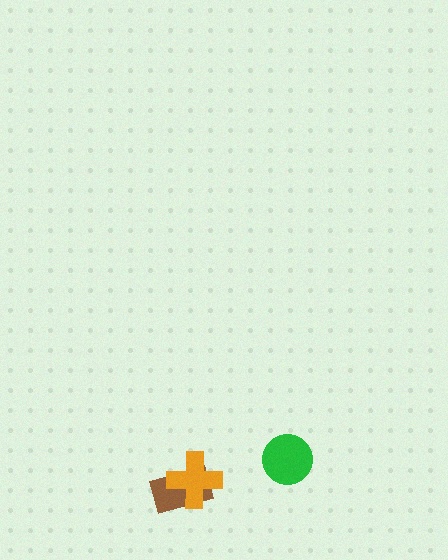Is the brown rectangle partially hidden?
Yes, it is partially covered by another shape.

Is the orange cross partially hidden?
No, no other shape covers it.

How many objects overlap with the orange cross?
1 object overlaps with the orange cross.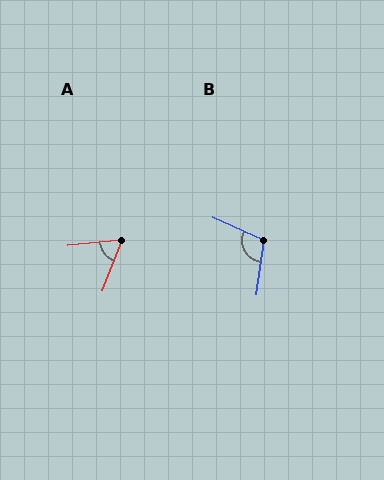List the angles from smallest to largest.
A (63°), B (106°).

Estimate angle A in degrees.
Approximately 63 degrees.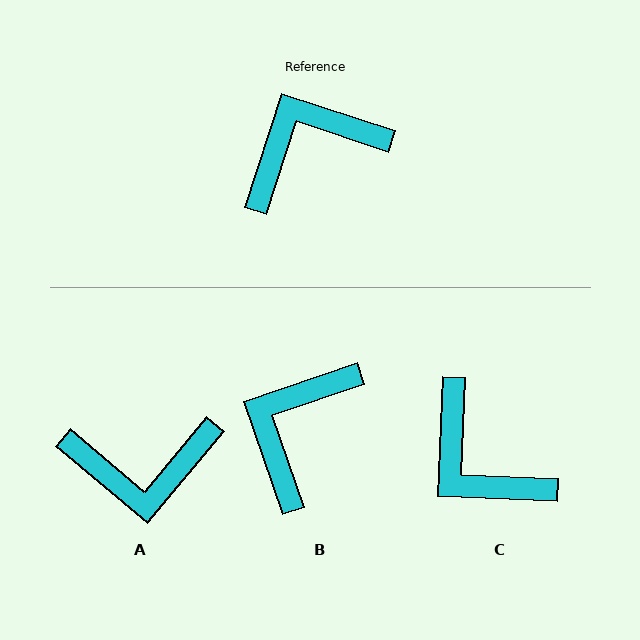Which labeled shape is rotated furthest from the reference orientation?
A, about 158 degrees away.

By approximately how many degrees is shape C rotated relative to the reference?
Approximately 106 degrees counter-clockwise.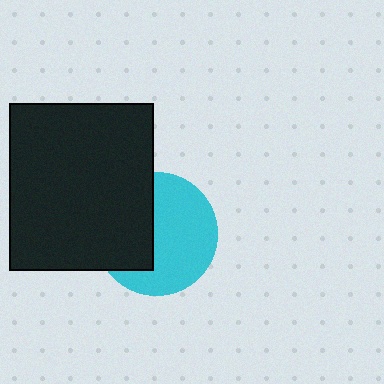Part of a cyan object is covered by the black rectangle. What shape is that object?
It is a circle.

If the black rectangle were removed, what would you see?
You would see the complete cyan circle.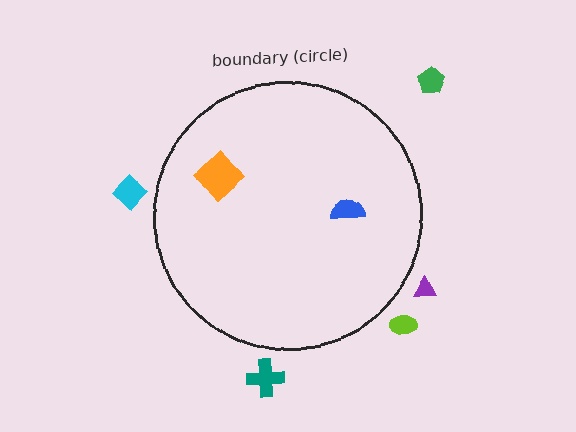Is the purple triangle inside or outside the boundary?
Outside.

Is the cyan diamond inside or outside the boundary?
Outside.